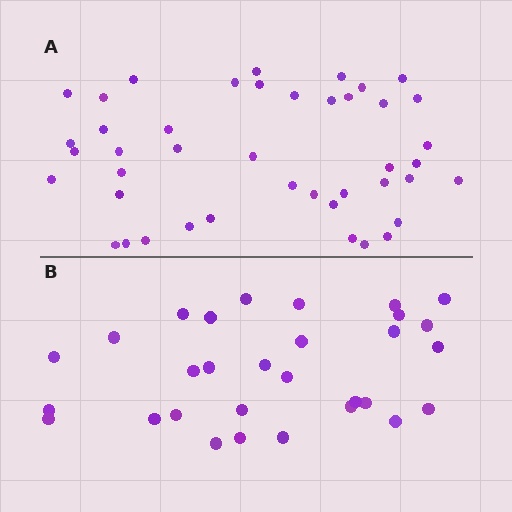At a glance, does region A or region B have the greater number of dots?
Region A (the top region) has more dots.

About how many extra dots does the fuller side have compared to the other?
Region A has approximately 15 more dots than region B.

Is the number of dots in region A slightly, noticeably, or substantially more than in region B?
Region A has noticeably more, but not dramatically so. The ratio is roughly 1.4 to 1.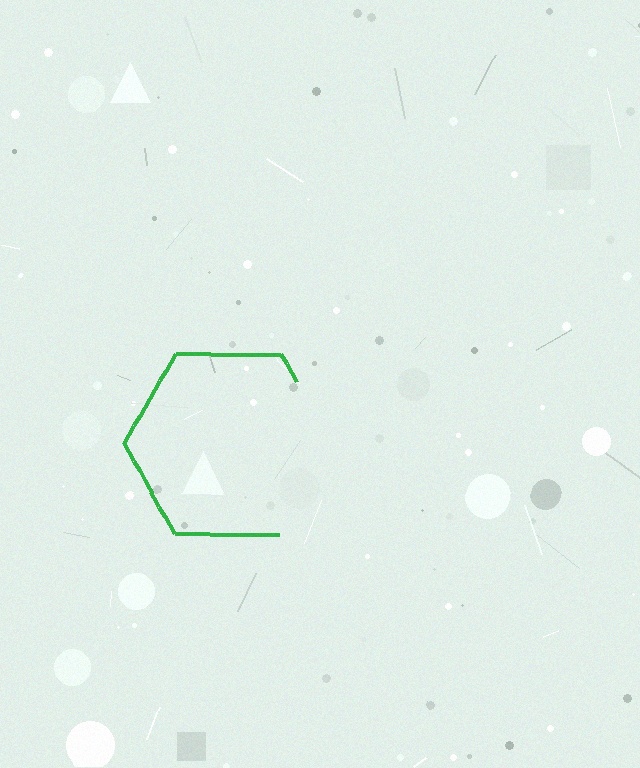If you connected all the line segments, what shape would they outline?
They would outline a hexagon.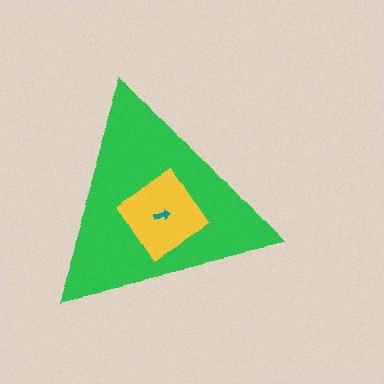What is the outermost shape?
The green triangle.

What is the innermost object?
The teal arrow.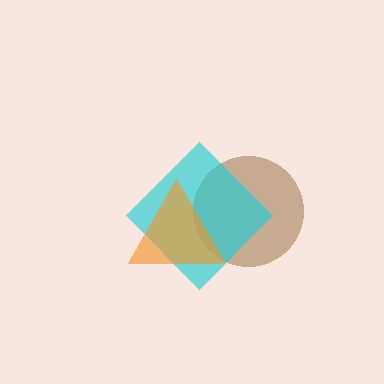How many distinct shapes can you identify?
There are 3 distinct shapes: a brown circle, a cyan diamond, an orange triangle.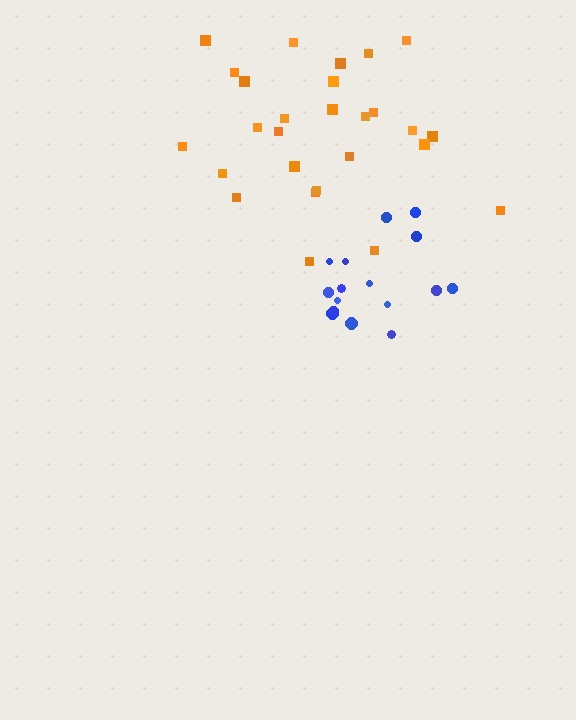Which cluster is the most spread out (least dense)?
Orange.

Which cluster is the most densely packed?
Blue.